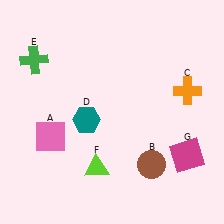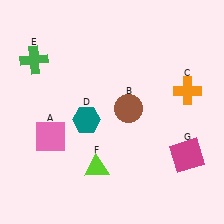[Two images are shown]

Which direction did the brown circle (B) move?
The brown circle (B) moved up.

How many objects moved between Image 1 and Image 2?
1 object moved between the two images.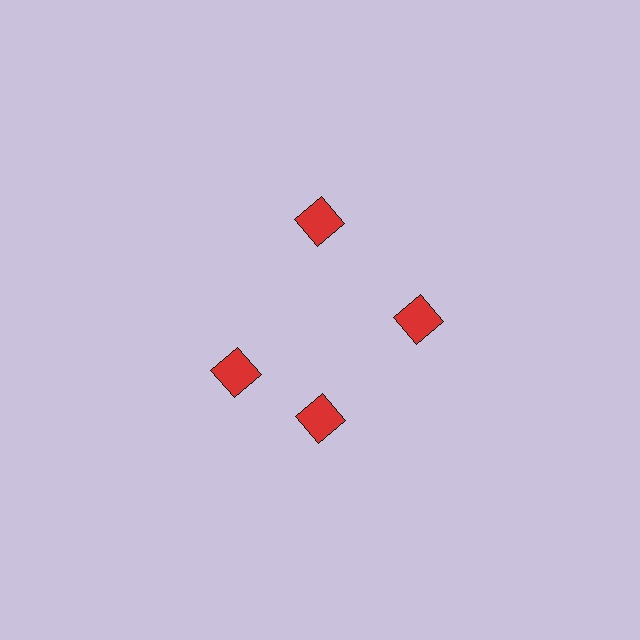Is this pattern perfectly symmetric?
No. The 4 red squares are arranged in a ring, but one element near the 9 o'clock position is rotated out of alignment along the ring, breaking the 4-fold rotational symmetry.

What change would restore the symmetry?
The symmetry would be restored by rotating it back into even spacing with its neighbors so that all 4 squares sit at equal angles and equal distance from the center.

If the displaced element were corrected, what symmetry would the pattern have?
It would have 4-fold rotational symmetry — the pattern would map onto itself every 90 degrees.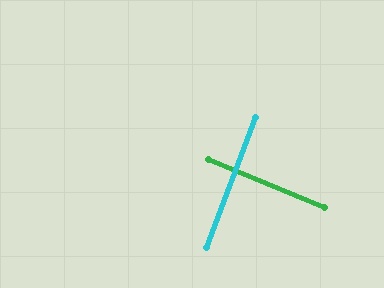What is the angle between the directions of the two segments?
Approximately 88 degrees.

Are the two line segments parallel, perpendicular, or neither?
Perpendicular — they meet at approximately 88°.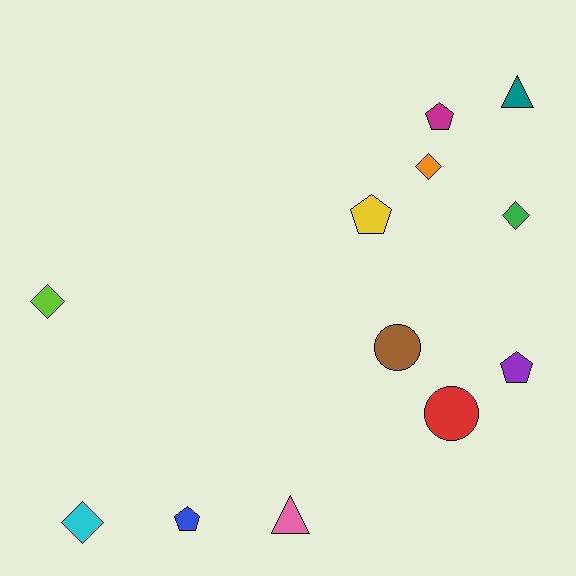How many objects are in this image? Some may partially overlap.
There are 12 objects.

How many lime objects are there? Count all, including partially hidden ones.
There is 1 lime object.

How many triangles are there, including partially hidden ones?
There are 2 triangles.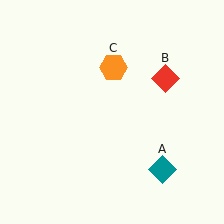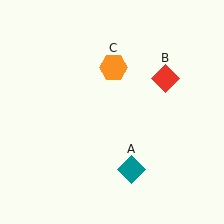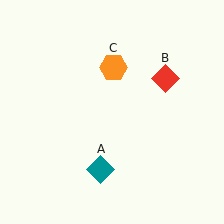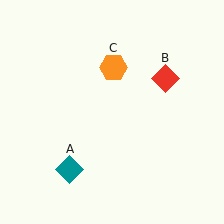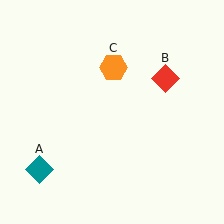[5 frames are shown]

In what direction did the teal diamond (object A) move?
The teal diamond (object A) moved left.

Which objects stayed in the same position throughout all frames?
Red diamond (object B) and orange hexagon (object C) remained stationary.